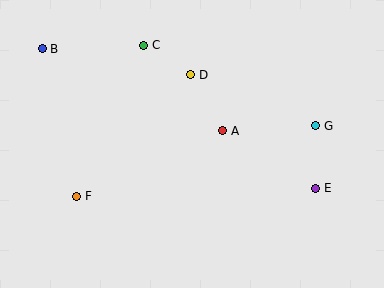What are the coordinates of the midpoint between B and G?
The midpoint between B and G is at (179, 87).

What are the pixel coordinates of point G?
Point G is at (316, 126).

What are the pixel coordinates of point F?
Point F is at (77, 196).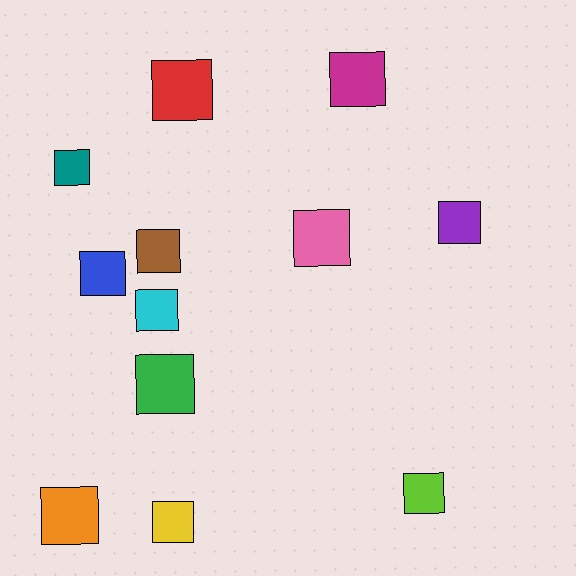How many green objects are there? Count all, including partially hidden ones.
There is 1 green object.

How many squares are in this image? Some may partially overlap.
There are 12 squares.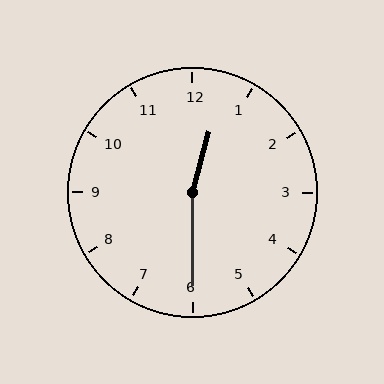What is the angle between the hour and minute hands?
Approximately 165 degrees.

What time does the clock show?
12:30.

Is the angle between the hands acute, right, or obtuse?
It is obtuse.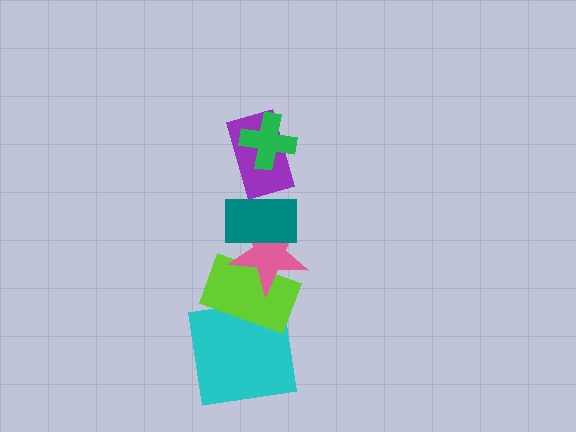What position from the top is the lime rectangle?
The lime rectangle is 5th from the top.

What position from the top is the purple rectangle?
The purple rectangle is 2nd from the top.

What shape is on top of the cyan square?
The lime rectangle is on top of the cyan square.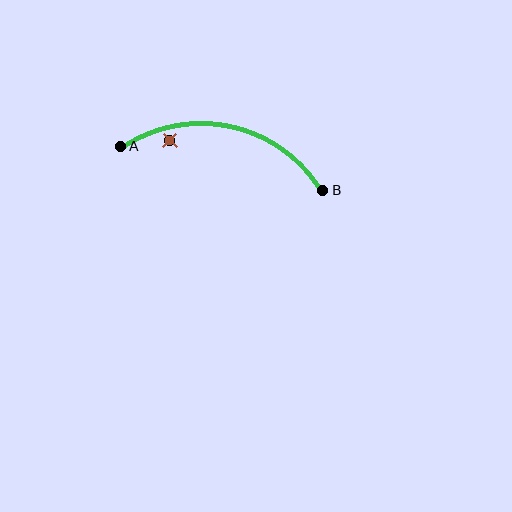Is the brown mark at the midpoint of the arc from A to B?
No — the brown mark does not lie on the arc at all. It sits slightly inside the curve.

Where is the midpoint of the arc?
The arc midpoint is the point on the curve farthest from the straight line joining A and B. It sits above that line.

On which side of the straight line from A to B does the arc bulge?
The arc bulges above the straight line connecting A and B.